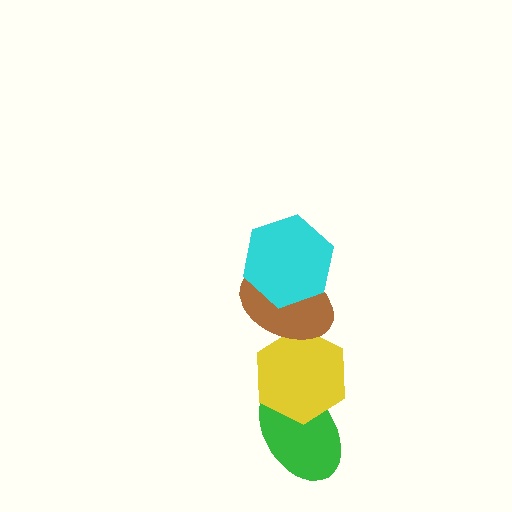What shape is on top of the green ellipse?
The yellow hexagon is on top of the green ellipse.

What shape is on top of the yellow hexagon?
The brown ellipse is on top of the yellow hexagon.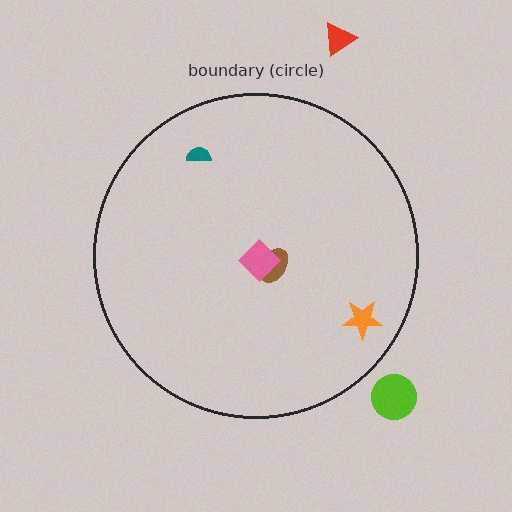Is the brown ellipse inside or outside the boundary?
Inside.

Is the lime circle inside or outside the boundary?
Outside.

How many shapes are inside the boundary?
4 inside, 2 outside.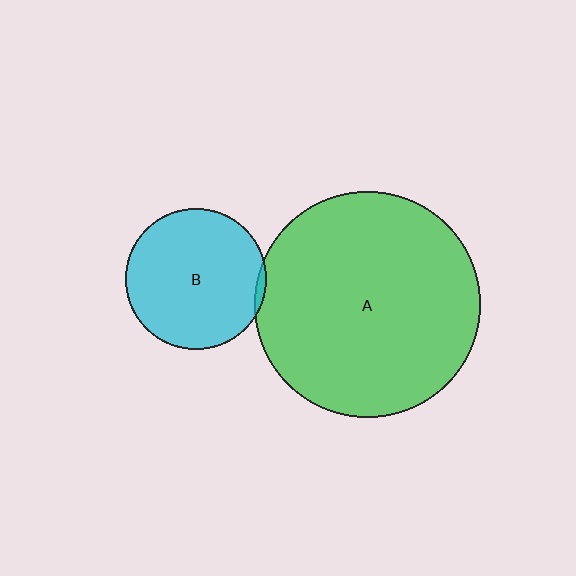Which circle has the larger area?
Circle A (green).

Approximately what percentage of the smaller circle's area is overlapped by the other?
Approximately 5%.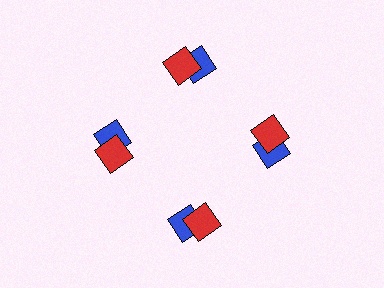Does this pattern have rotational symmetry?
Yes, this pattern has 4-fold rotational symmetry. It looks the same after rotating 90 degrees around the center.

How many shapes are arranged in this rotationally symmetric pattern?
There are 8 shapes, arranged in 4 groups of 2.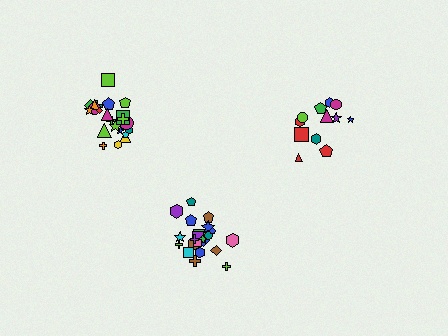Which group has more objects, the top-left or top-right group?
The top-left group.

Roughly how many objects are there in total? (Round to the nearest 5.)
Roughly 55 objects in total.